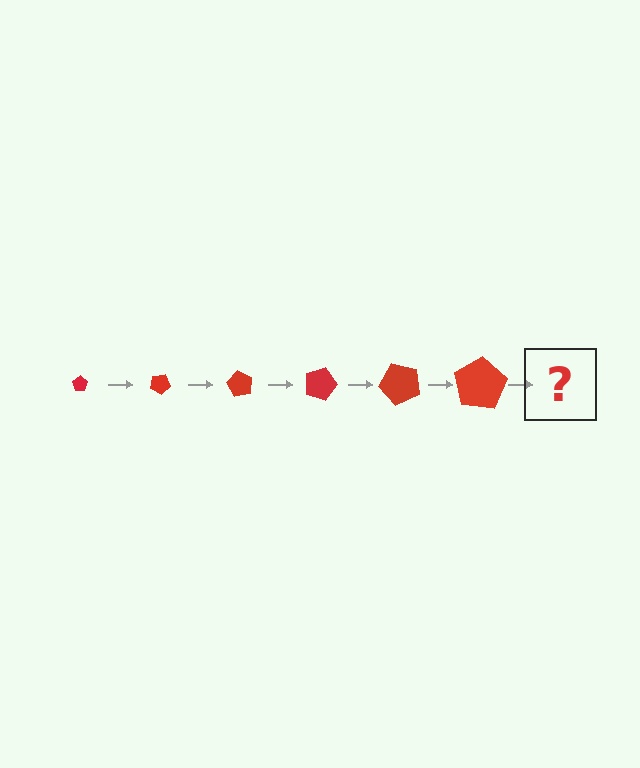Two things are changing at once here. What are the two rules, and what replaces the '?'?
The two rules are that the pentagon grows larger each step and it rotates 30 degrees each step. The '?' should be a pentagon, larger than the previous one and rotated 180 degrees from the start.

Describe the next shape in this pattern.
It should be a pentagon, larger than the previous one and rotated 180 degrees from the start.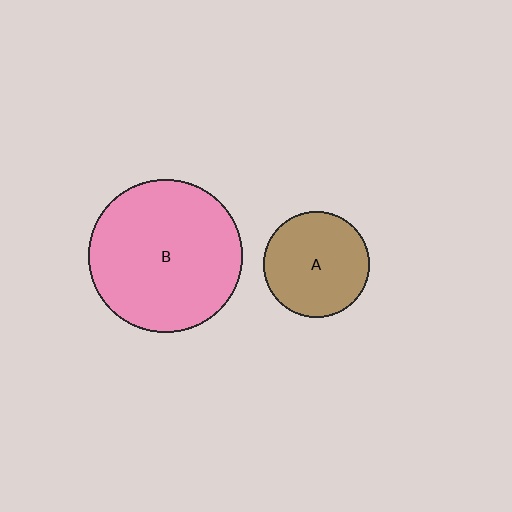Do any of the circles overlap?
No, none of the circles overlap.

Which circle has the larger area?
Circle B (pink).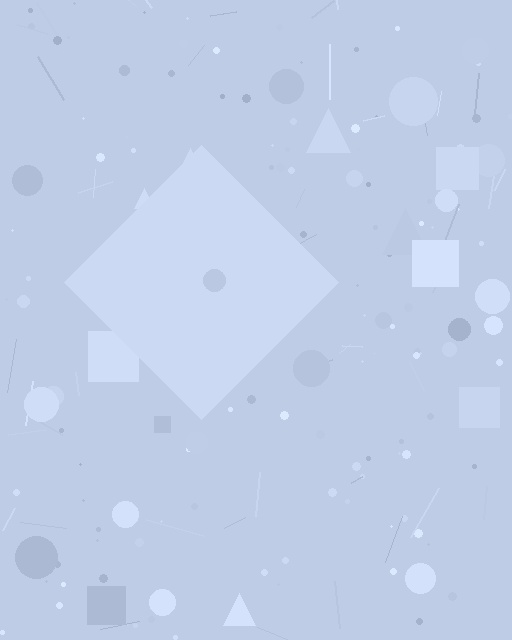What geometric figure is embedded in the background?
A diamond is embedded in the background.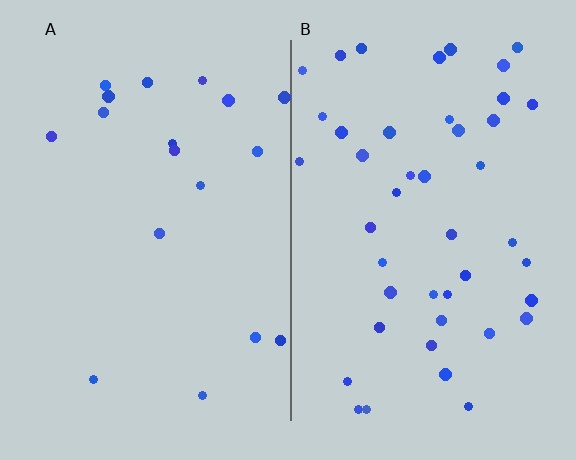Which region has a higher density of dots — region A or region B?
B (the right).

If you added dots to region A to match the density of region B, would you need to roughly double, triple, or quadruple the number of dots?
Approximately double.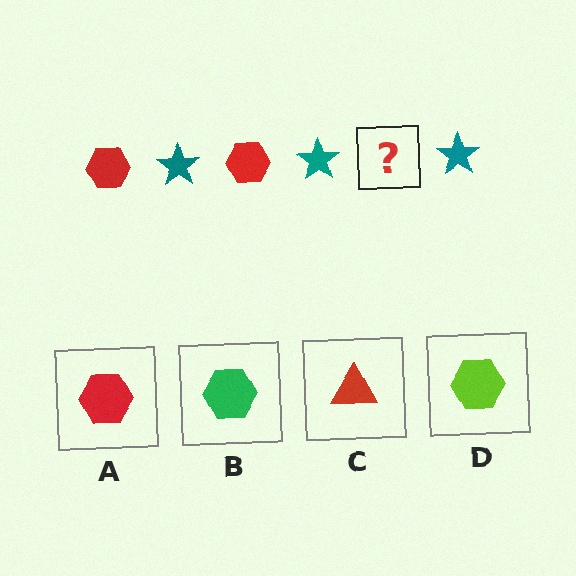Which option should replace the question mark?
Option A.